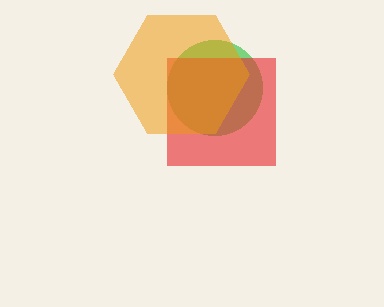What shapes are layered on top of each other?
The layered shapes are: a green circle, a red square, an orange hexagon.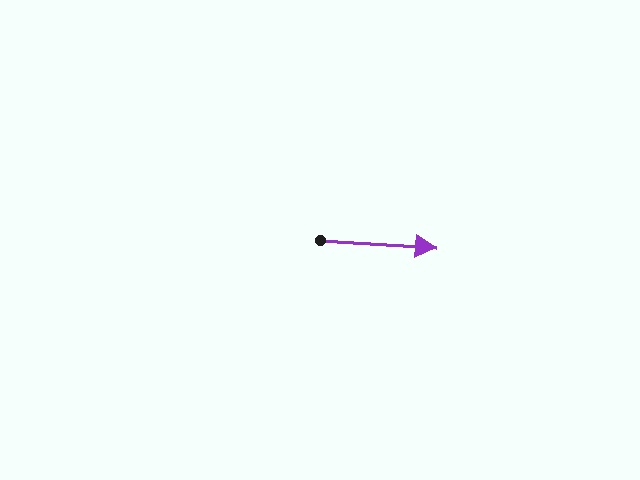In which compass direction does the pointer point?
East.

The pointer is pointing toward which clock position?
Roughly 3 o'clock.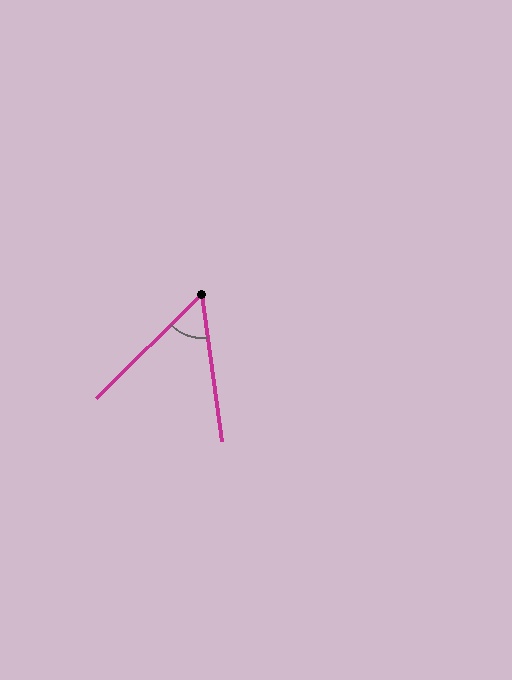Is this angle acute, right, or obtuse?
It is acute.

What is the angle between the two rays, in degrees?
Approximately 53 degrees.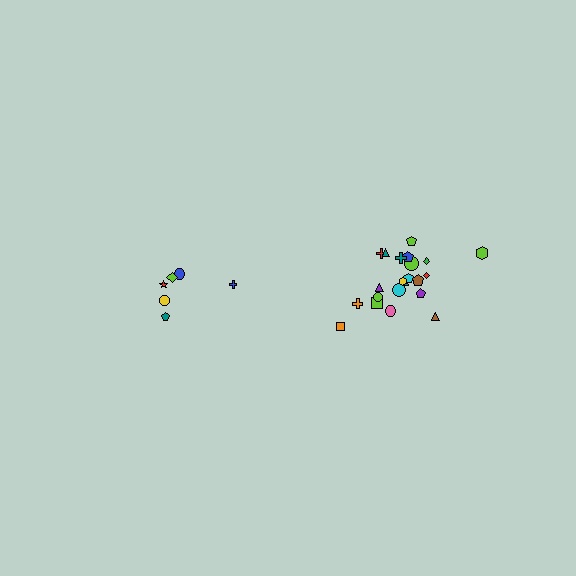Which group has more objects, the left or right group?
The right group.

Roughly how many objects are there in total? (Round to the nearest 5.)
Roughly 30 objects in total.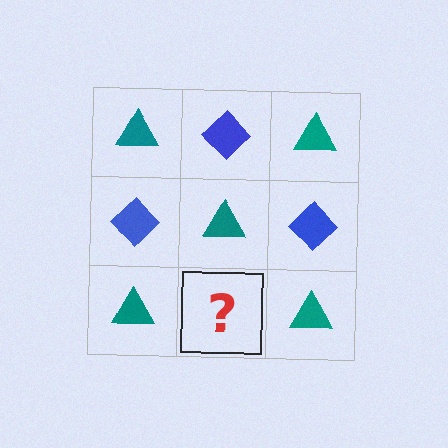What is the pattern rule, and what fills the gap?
The rule is that it alternates teal triangle and blue diamond in a checkerboard pattern. The gap should be filled with a blue diamond.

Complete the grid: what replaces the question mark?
The question mark should be replaced with a blue diamond.